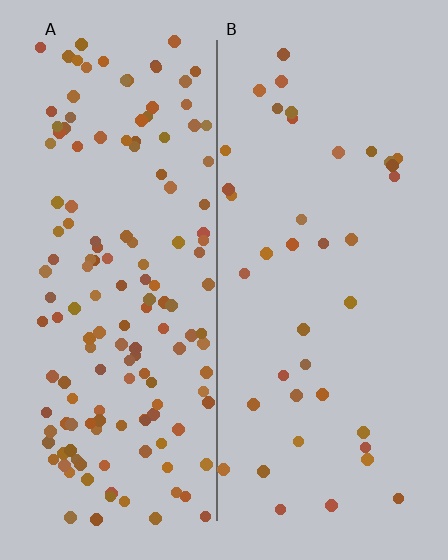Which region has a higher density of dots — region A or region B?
A (the left).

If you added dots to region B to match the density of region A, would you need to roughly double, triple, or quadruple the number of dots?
Approximately quadruple.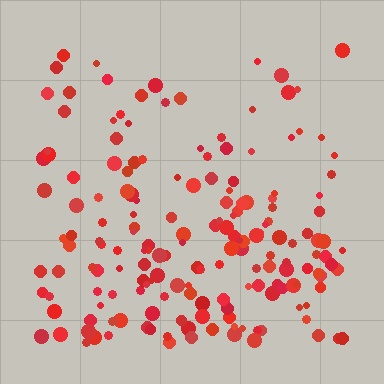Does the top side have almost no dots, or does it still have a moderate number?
Still a moderate number, just noticeably fewer than the bottom.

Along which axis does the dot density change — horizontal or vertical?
Vertical.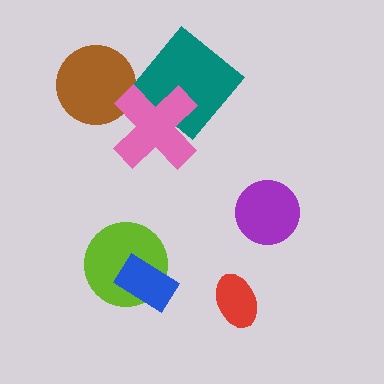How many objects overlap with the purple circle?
0 objects overlap with the purple circle.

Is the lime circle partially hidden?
Yes, it is partially covered by another shape.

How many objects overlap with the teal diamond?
1 object overlaps with the teal diamond.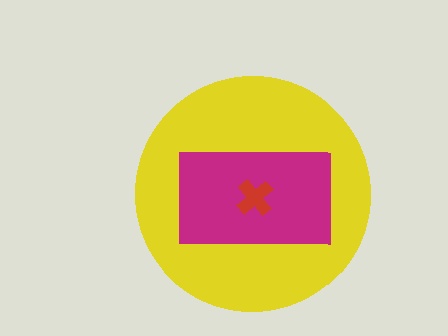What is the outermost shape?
The yellow circle.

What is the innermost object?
The red cross.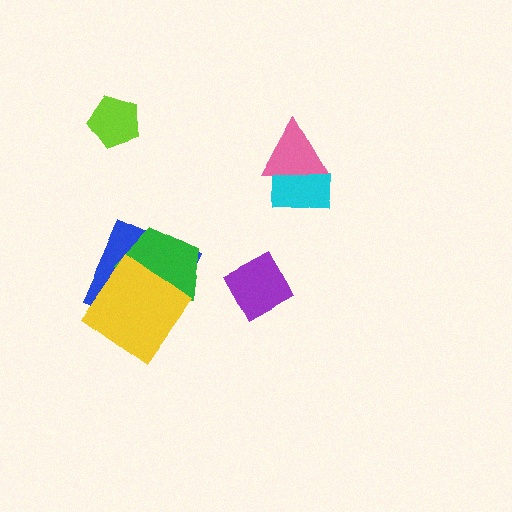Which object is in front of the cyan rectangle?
The pink triangle is in front of the cyan rectangle.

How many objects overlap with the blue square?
2 objects overlap with the blue square.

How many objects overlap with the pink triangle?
1 object overlaps with the pink triangle.